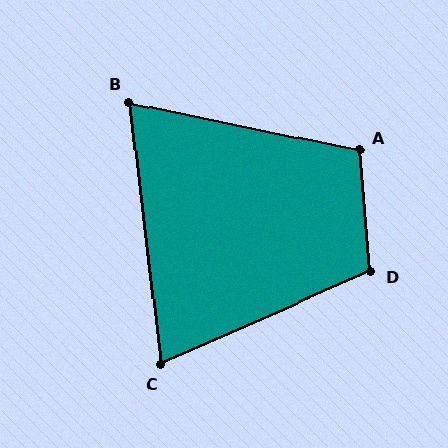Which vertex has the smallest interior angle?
B, at approximately 71 degrees.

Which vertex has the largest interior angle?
D, at approximately 109 degrees.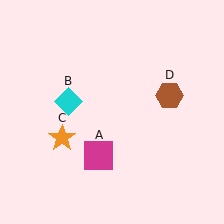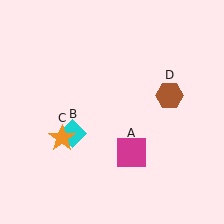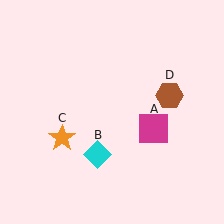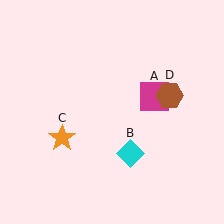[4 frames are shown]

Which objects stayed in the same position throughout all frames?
Orange star (object C) and brown hexagon (object D) remained stationary.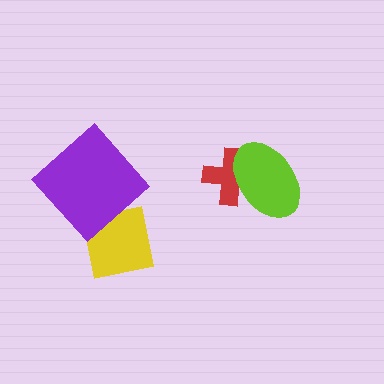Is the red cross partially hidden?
Yes, it is partially covered by another shape.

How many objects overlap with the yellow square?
1 object overlaps with the yellow square.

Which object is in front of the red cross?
The lime ellipse is in front of the red cross.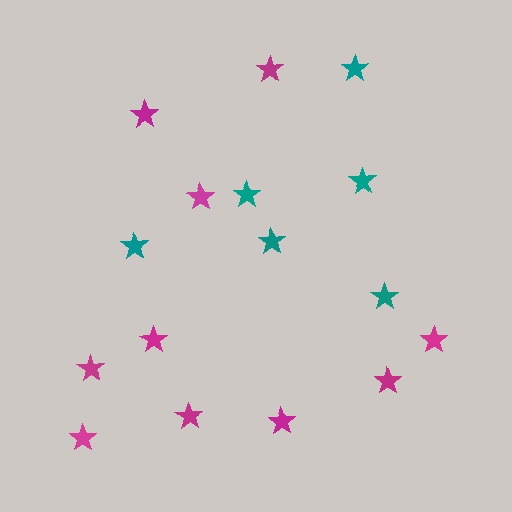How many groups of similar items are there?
There are 2 groups: one group of teal stars (6) and one group of magenta stars (10).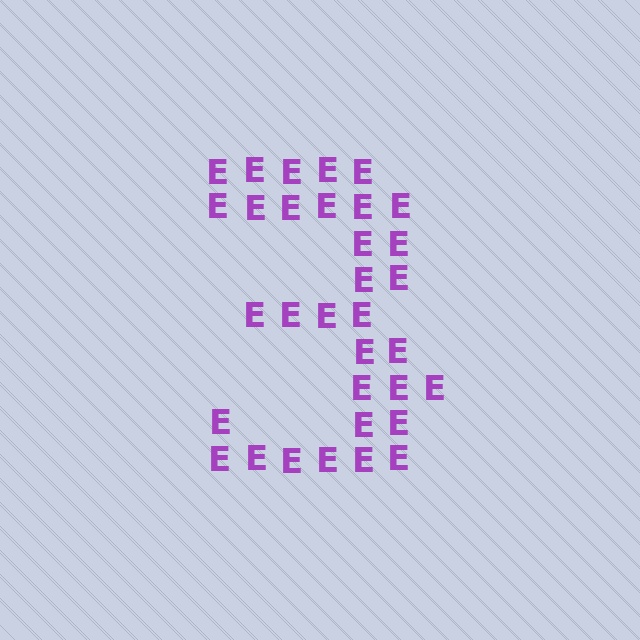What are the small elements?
The small elements are letter E's.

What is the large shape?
The large shape is the digit 3.